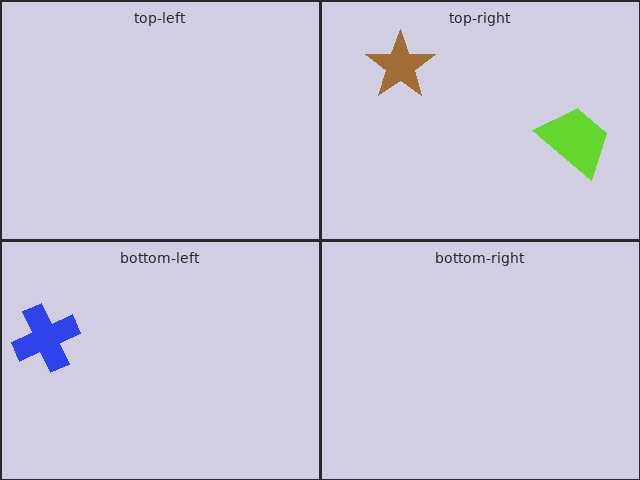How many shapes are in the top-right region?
2.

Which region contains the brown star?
The top-right region.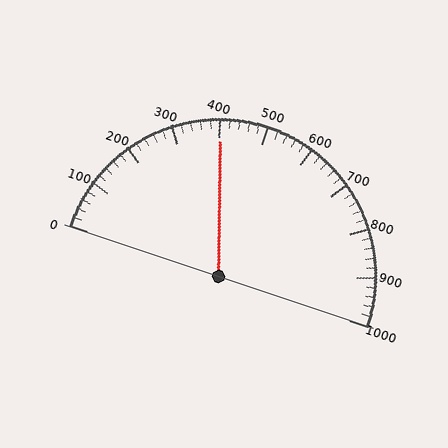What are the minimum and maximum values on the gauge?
The gauge ranges from 0 to 1000.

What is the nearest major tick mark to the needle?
The nearest major tick mark is 400.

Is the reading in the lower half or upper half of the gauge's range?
The reading is in the lower half of the range (0 to 1000).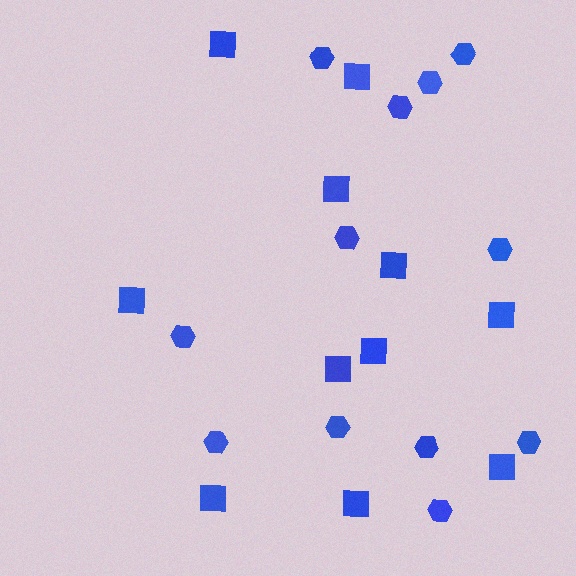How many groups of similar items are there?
There are 2 groups: one group of squares (11) and one group of hexagons (12).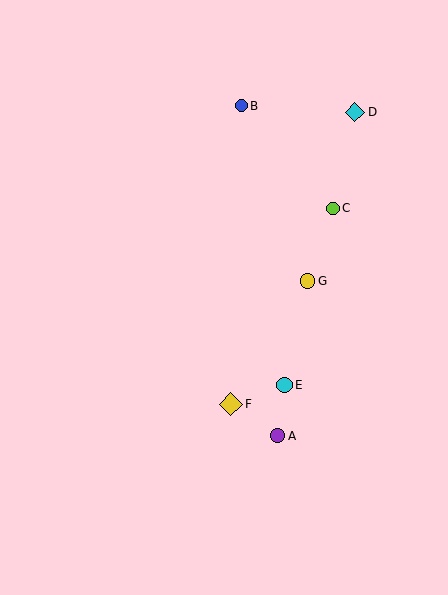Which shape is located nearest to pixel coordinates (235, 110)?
The blue circle (labeled B) at (241, 106) is nearest to that location.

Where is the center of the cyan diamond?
The center of the cyan diamond is at (355, 112).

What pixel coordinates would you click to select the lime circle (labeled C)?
Click at (333, 208) to select the lime circle C.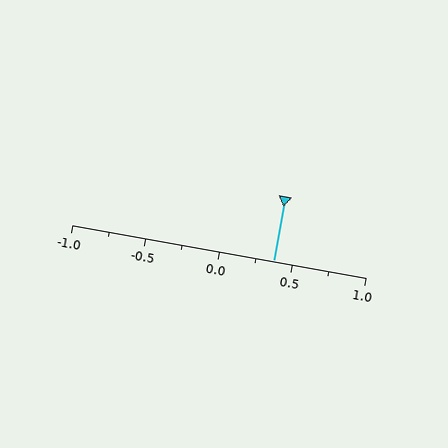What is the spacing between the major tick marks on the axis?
The major ticks are spaced 0.5 apart.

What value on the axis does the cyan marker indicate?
The marker indicates approximately 0.38.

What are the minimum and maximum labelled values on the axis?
The axis runs from -1.0 to 1.0.